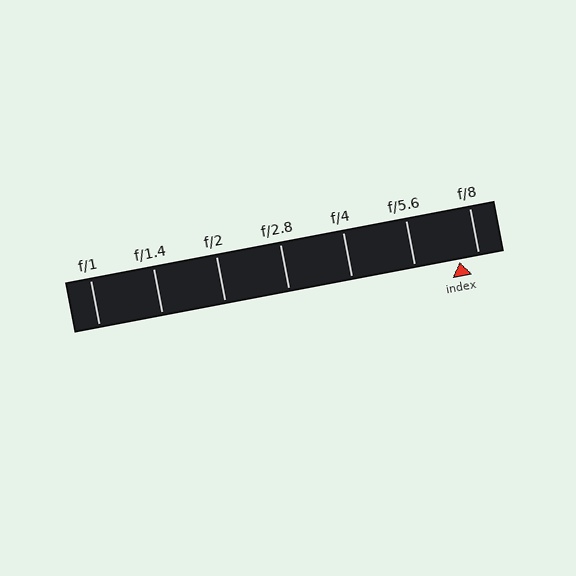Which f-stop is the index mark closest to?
The index mark is closest to f/8.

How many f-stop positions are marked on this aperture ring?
There are 7 f-stop positions marked.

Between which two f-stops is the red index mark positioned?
The index mark is between f/5.6 and f/8.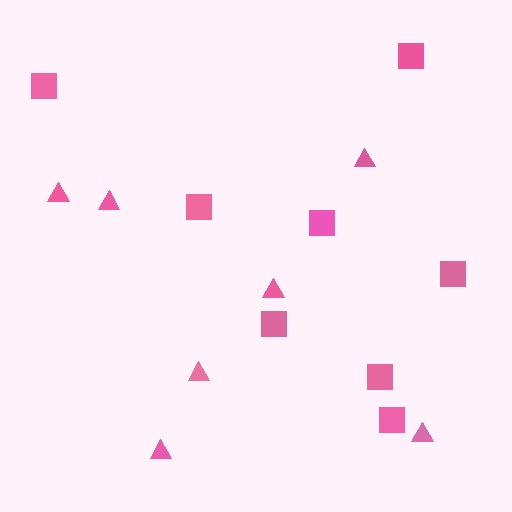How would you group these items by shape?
There are 2 groups: one group of squares (8) and one group of triangles (7).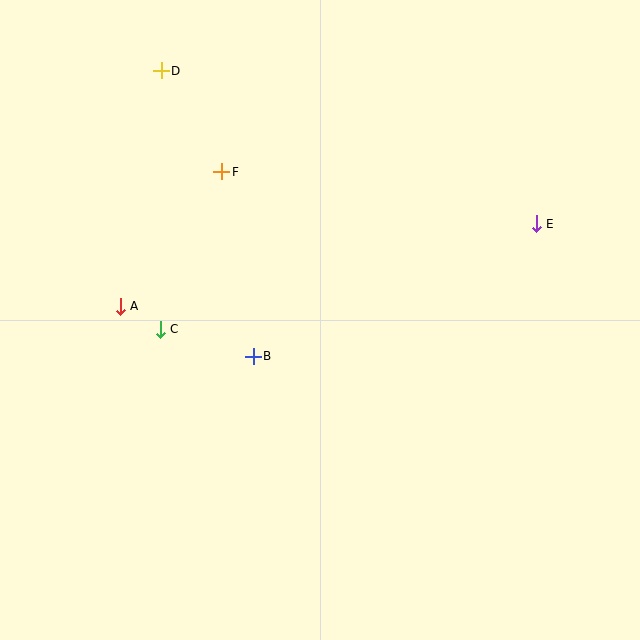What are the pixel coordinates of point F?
Point F is at (222, 172).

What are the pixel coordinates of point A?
Point A is at (120, 306).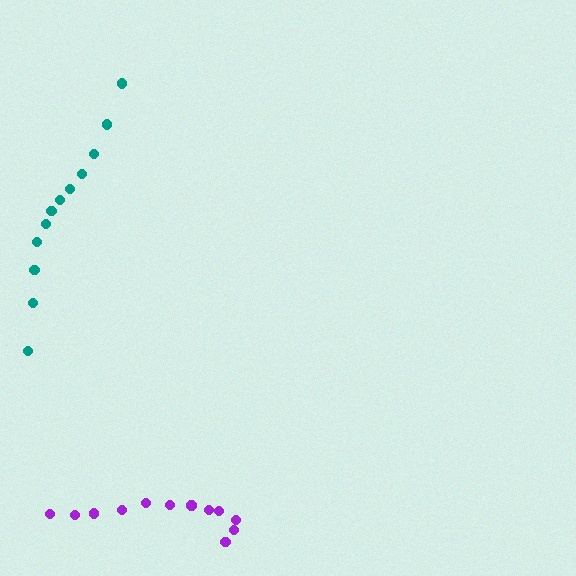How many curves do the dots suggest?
There are 2 distinct paths.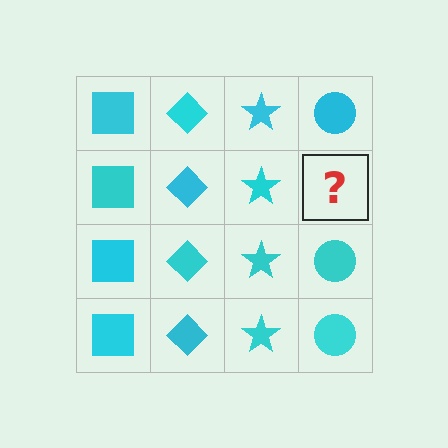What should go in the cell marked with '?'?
The missing cell should contain a cyan circle.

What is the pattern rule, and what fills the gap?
The rule is that each column has a consistent shape. The gap should be filled with a cyan circle.